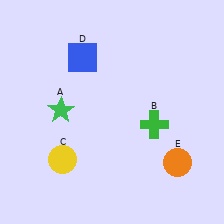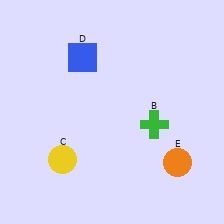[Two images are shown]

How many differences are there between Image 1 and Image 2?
There is 1 difference between the two images.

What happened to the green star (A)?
The green star (A) was removed in Image 2. It was in the top-left area of Image 1.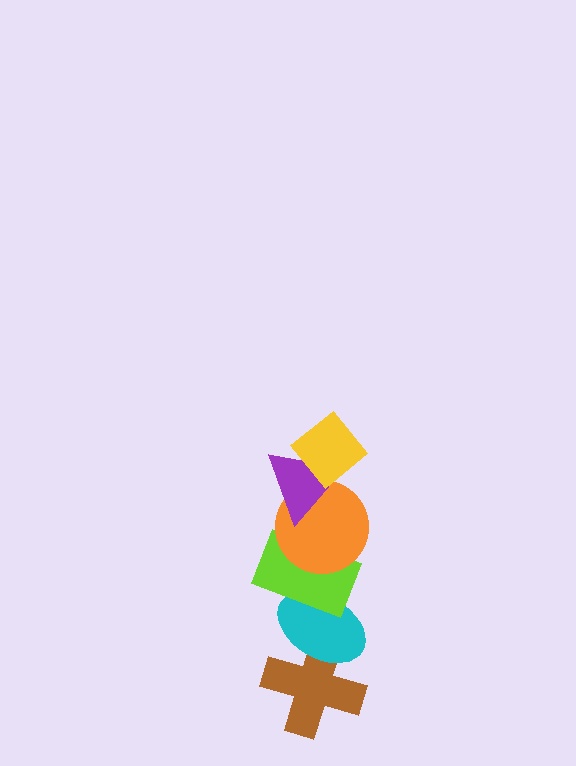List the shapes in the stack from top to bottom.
From top to bottom: the yellow diamond, the purple triangle, the orange circle, the lime rectangle, the cyan ellipse, the brown cross.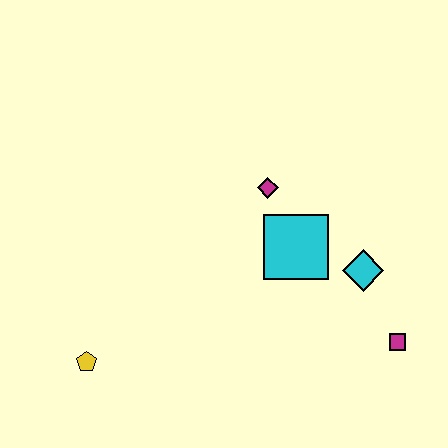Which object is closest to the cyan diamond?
The cyan square is closest to the cyan diamond.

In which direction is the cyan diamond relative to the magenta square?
The cyan diamond is above the magenta square.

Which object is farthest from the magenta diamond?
The yellow pentagon is farthest from the magenta diamond.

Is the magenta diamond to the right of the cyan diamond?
No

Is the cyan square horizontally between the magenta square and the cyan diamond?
No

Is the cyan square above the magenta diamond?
No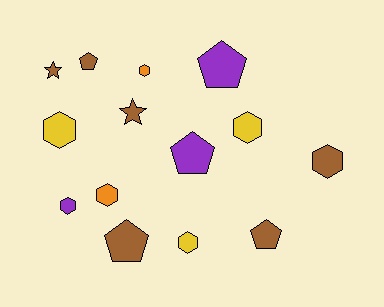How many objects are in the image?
There are 14 objects.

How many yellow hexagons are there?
There are 3 yellow hexagons.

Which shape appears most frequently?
Hexagon, with 7 objects.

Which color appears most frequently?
Brown, with 6 objects.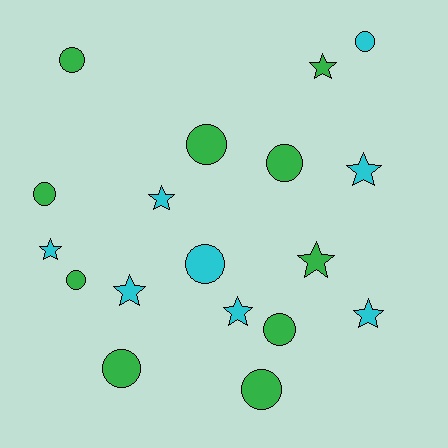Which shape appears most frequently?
Circle, with 10 objects.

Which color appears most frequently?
Green, with 10 objects.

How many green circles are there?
There are 8 green circles.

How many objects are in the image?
There are 18 objects.